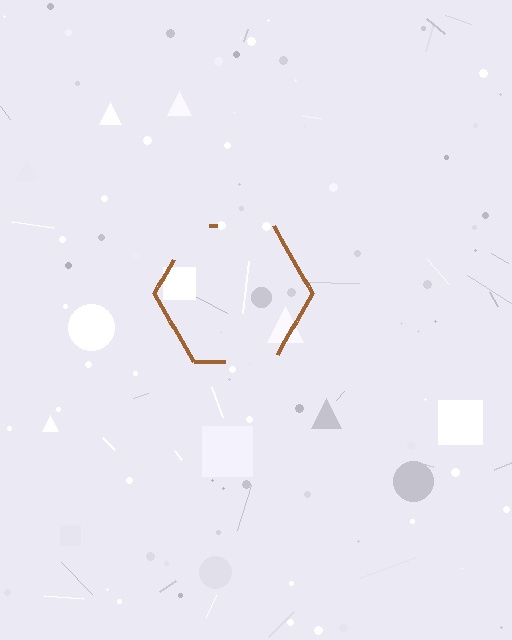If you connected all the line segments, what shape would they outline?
They would outline a hexagon.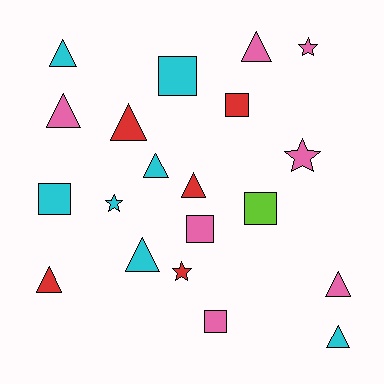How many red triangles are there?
There are 3 red triangles.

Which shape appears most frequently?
Triangle, with 10 objects.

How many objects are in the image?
There are 20 objects.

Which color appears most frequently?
Pink, with 7 objects.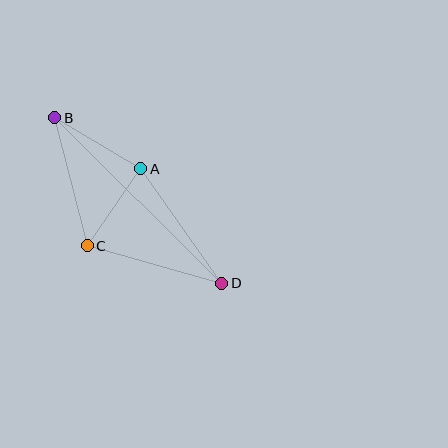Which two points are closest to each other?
Points A and C are closest to each other.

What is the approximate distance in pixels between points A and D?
The distance between A and D is approximately 140 pixels.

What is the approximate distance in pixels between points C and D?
The distance between C and D is approximately 140 pixels.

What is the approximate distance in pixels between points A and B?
The distance between A and B is approximately 100 pixels.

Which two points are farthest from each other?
Points B and D are farthest from each other.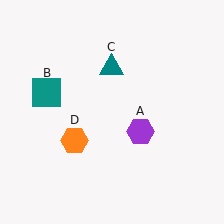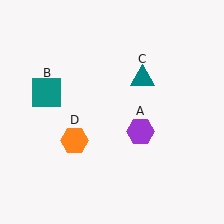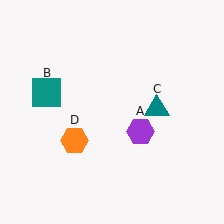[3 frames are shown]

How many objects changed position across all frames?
1 object changed position: teal triangle (object C).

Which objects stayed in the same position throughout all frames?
Purple hexagon (object A) and teal square (object B) and orange hexagon (object D) remained stationary.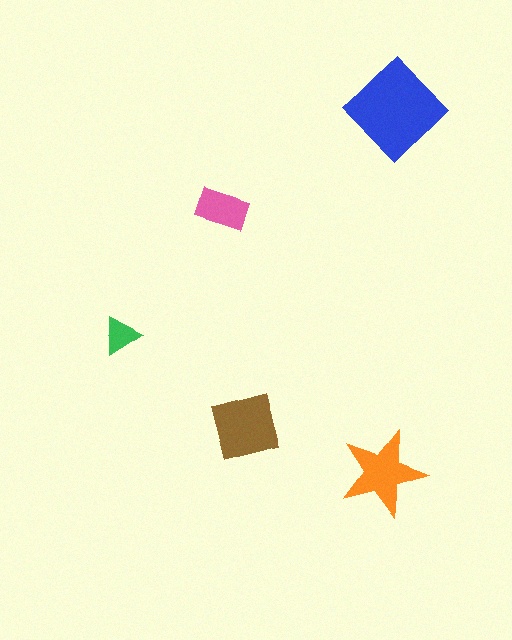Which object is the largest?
The blue diamond.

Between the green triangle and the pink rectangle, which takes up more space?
The pink rectangle.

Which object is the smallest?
The green triangle.